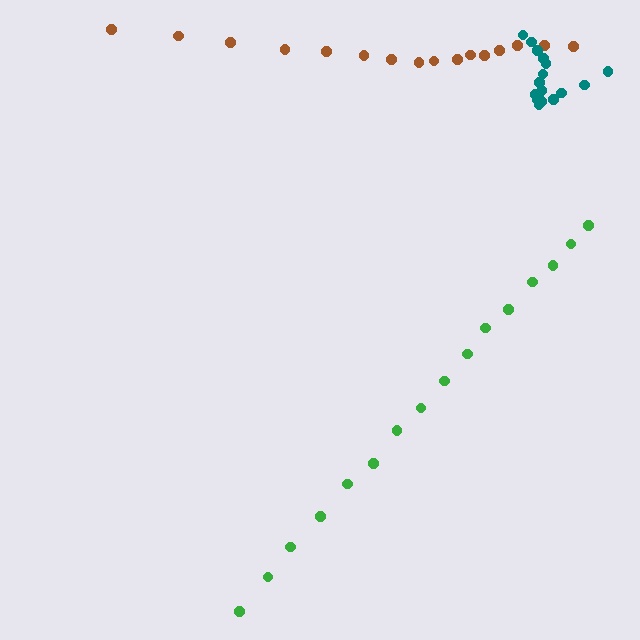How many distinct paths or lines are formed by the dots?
There are 3 distinct paths.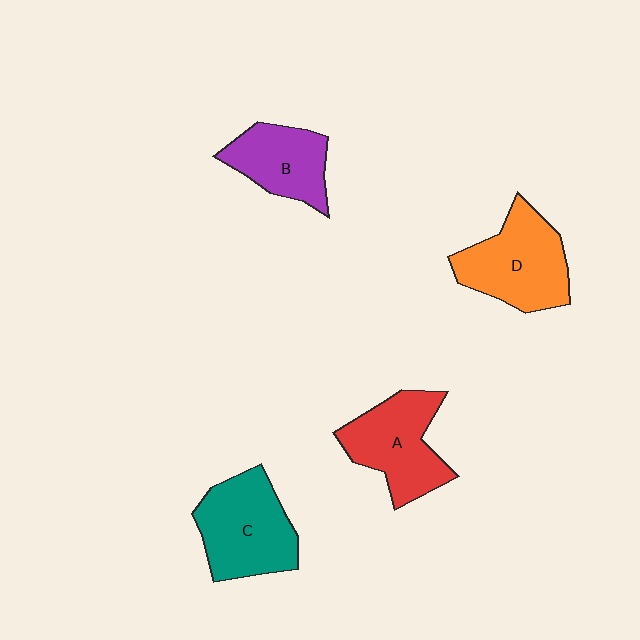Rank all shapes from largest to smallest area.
From largest to smallest: C (teal), D (orange), A (red), B (purple).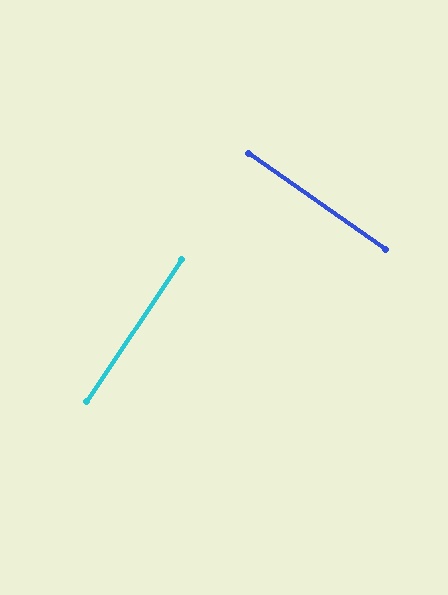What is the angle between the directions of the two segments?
Approximately 89 degrees.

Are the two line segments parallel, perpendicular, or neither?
Perpendicular — they meet at approximately 89°.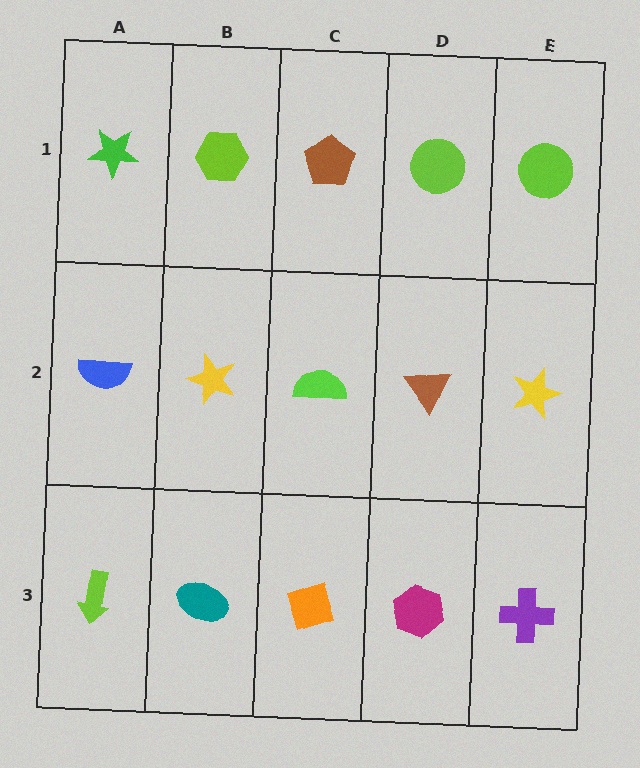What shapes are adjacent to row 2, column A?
A green star (row 1, column A), a lime arrow (row 3, column A), a yellow star (row 2, column B).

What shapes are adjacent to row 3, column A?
A blue semicircle (row 2, column A), a teal ellipse (row 3, column B).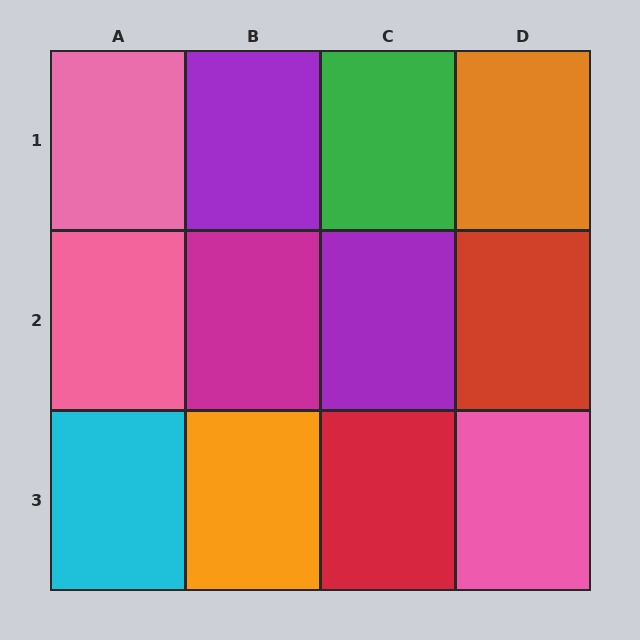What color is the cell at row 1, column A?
Pink.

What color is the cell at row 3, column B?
Orange.